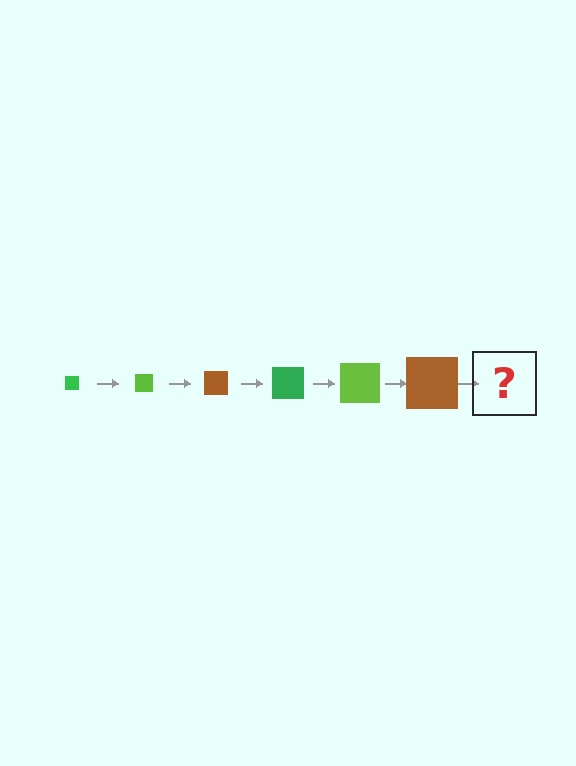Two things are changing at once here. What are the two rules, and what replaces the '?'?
The two rules are that the square grows larger each step and the color cycles through green, lime, and brown. The '?' should be a green square, larger than the previous one.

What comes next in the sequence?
The next element should be a green square, larger than the previous one.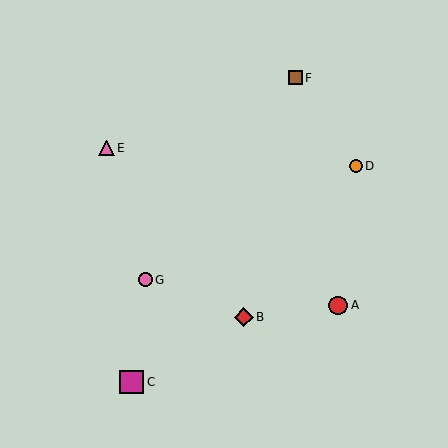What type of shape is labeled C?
Shape C is a magenta square.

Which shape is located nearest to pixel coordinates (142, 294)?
The pink circle (labeled G) at (145, 280) is nearest to that location.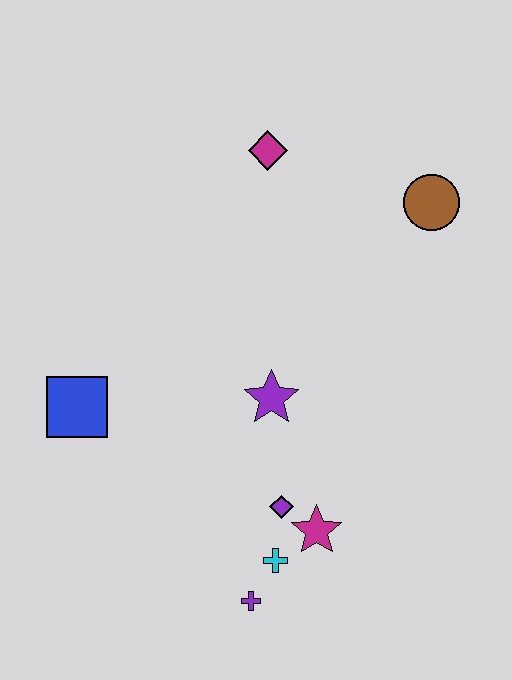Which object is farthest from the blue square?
The brown circle is farthest from the blue square.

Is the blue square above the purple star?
No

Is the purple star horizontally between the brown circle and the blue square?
Yes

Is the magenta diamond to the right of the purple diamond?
No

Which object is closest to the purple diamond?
The magenta star is closest to the purple diamond.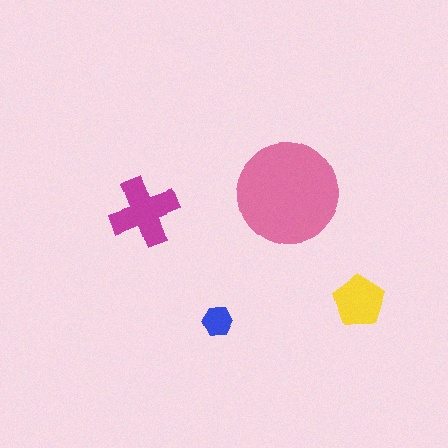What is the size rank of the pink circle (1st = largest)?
1st.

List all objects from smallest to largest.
The blue hexagon, the yellow pentagon, the magenta cross, the pink circle.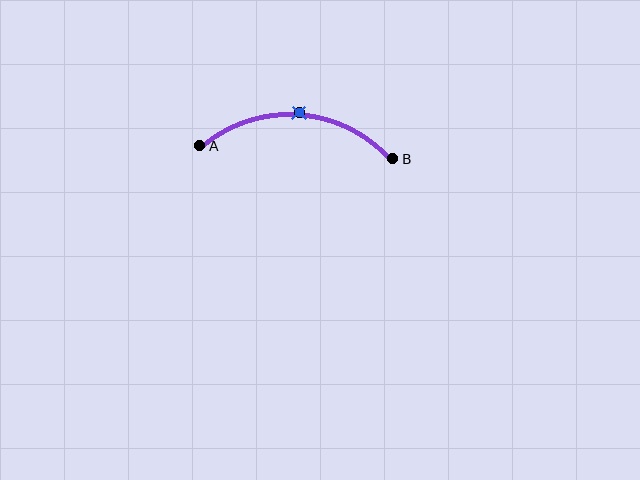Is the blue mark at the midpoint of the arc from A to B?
Yes. The blue mark lies on the arc at equal arc-length from both A and B — it is the arc midpoint.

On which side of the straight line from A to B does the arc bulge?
The arc bulges above the straight line connecting A and B.